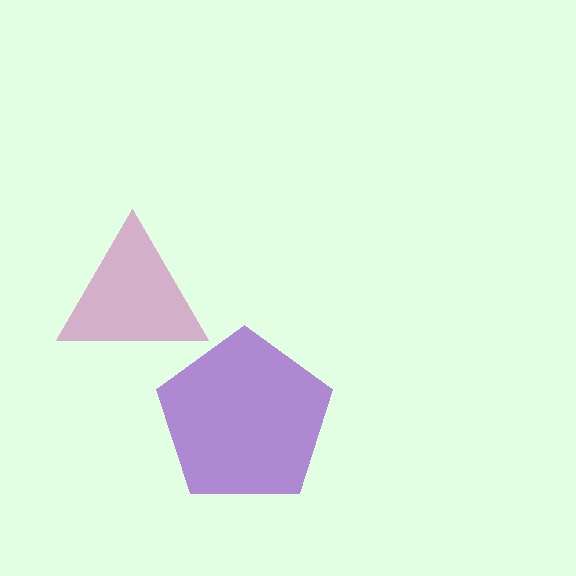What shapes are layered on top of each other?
The layered shapes are: a magenta triangle, a purple pentagon.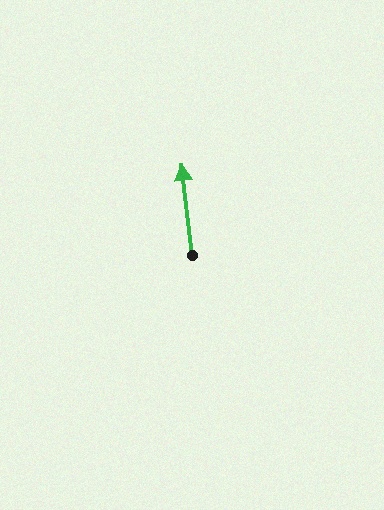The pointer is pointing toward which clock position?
Roughly 12 o'clock.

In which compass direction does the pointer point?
North.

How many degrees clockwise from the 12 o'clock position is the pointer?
Approximately 354 degrees.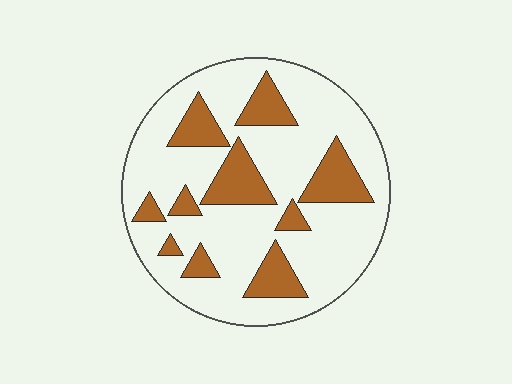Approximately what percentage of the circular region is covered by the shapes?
Approximately 25%.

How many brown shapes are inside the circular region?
10.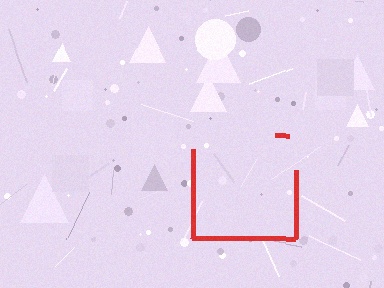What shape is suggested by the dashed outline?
The dashed outline suggests a square.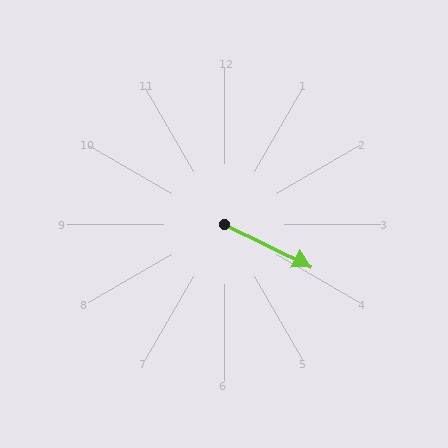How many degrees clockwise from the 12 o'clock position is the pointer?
Approximately 116 degrees.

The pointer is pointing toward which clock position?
Roughly 4 o'clock.